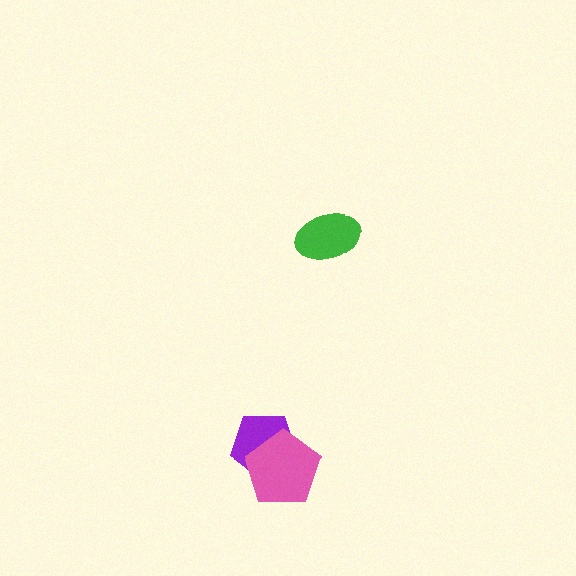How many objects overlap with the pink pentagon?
1 object overlaps with the pink pentagon.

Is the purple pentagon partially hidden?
Yes, it is partially covered by another shape.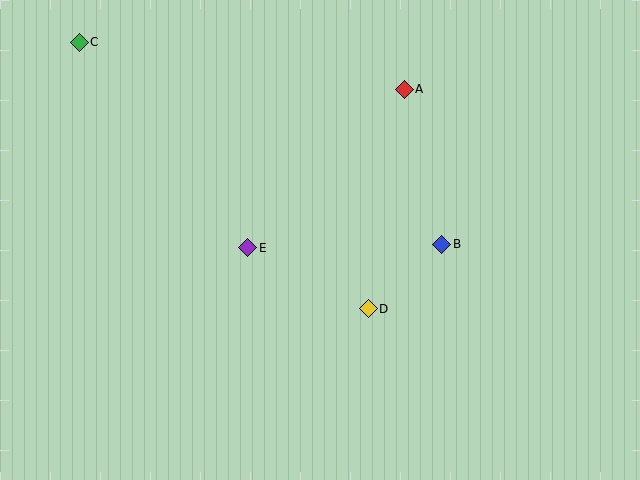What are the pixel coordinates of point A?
Point A is at (404, 89).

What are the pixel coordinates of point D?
Point D is at (368, 309).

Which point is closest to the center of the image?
Point E at (248, 248) is closest to the center.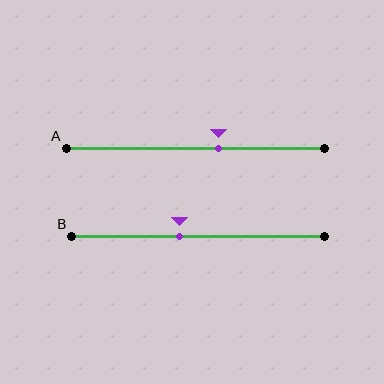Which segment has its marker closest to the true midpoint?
Segment B has its marker closest to the true midpoint.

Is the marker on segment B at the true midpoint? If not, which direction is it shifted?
No, the marker on segment B is shifted to the left by about 7% of the segment length.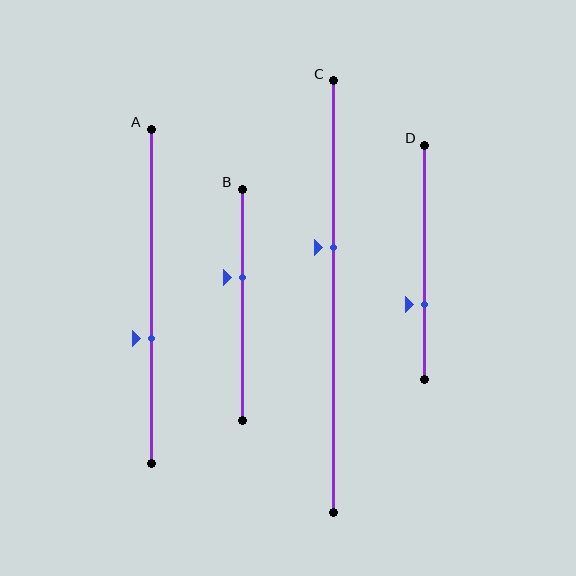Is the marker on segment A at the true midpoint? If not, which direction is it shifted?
No, the marker on segment A is shifted downward by about 13% of the segment length.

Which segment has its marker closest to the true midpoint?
Segment C has its marker closest to the true midpoint.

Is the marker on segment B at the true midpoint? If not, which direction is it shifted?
No, the marker on segment B is shifted upward by about 12% of the segment length.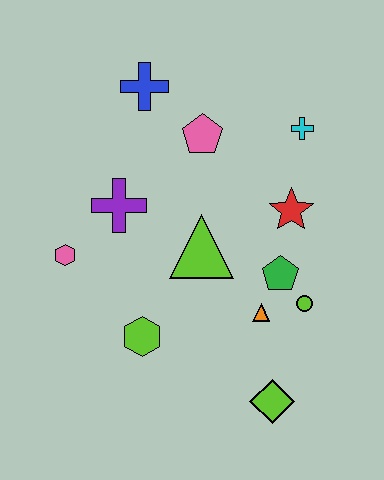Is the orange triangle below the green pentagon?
Yes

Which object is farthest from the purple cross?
The lime diamond is farthest from the purple cross.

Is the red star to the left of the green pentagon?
No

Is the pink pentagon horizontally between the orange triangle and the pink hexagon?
Yes